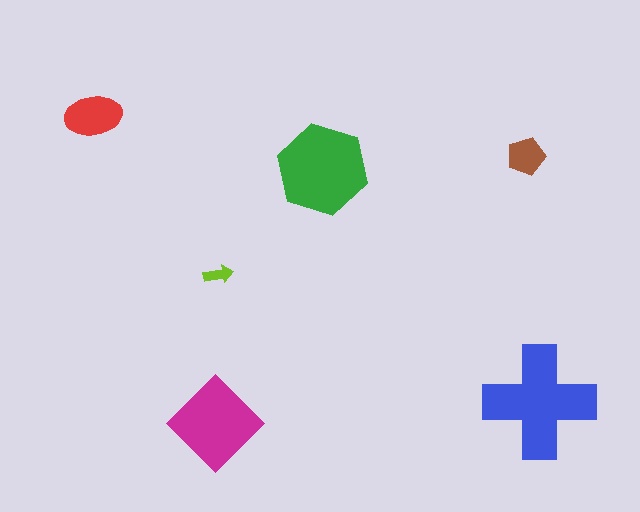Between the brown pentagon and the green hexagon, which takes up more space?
The green hexagon.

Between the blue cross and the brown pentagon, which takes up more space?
The blue cross.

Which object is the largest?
The blue cross.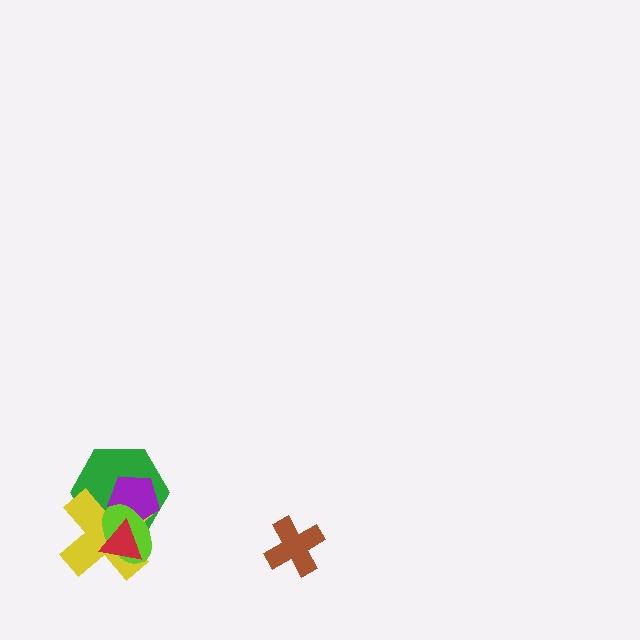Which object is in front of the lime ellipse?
The red triangle is in front of the lime ellipse.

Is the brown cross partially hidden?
No, no other shape covers it.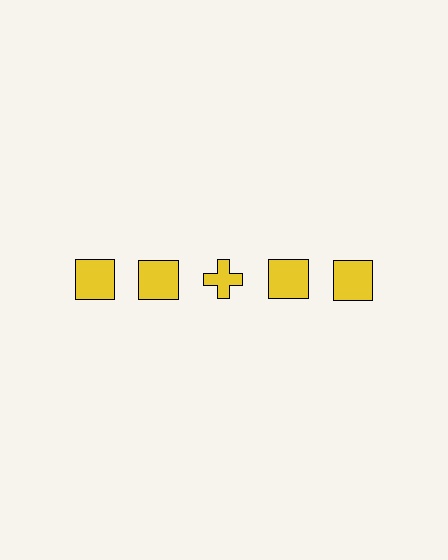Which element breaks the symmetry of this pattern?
The yellow cross in the top row, center column breaks the symmetry. All other shapes are yellow squares.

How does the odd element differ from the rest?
It has a different shape: cross instead of square.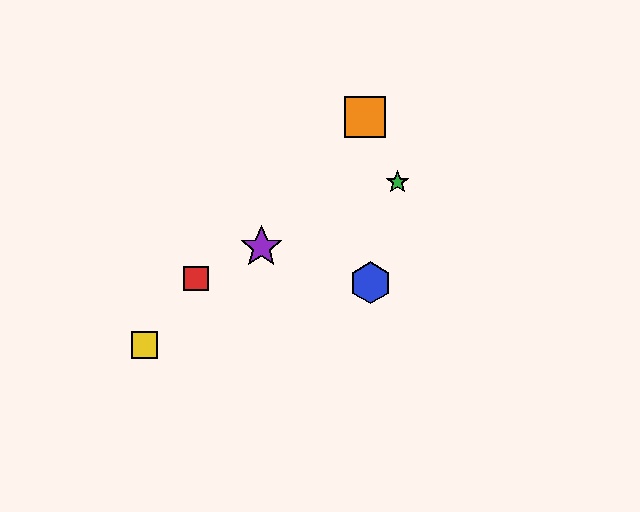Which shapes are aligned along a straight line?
The red square, the green star, the purple star are aligned along a straight line.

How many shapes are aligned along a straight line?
3 shapes (the red square, the green star, the purple star) are aligned along a straight line.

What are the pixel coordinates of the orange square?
The orange square is at (365, 117).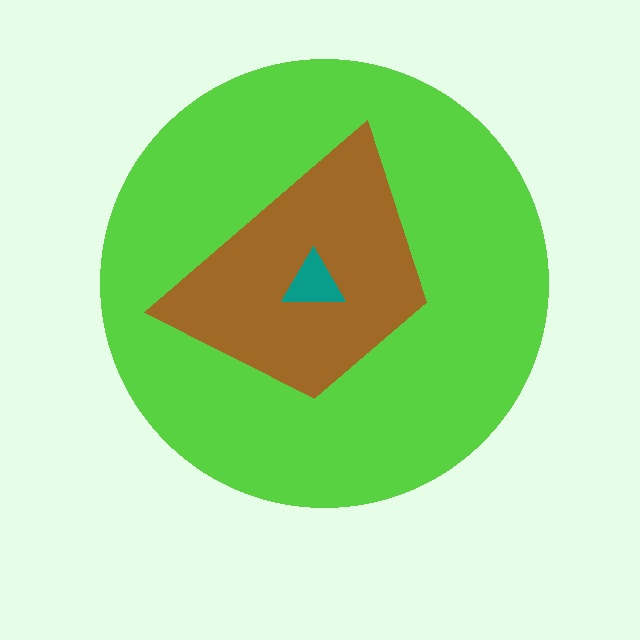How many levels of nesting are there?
3.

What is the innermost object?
The teal triangle.